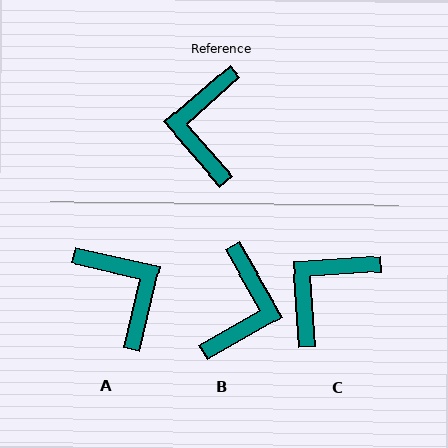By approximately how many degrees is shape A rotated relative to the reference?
Approximately 144 degrees clockwise.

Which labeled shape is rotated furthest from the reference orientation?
B, about 169 degrees away.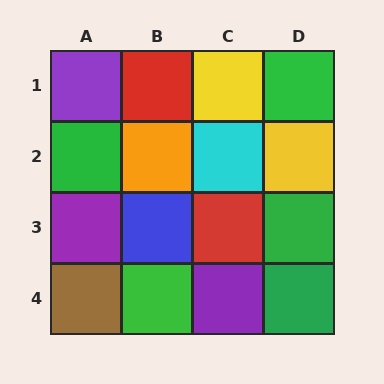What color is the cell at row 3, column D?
Green.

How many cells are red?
2 cells are red.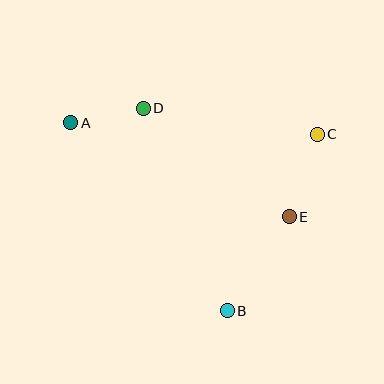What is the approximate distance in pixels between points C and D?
The distance between C and D is approximately 176 pixels.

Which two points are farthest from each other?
Points A and C are farthest from each other.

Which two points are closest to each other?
Points A and D are closest to each other.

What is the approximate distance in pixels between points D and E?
The distance between D and E is approximately 182 pixels.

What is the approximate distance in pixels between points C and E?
The distance between C and E is approximately 87 pixels.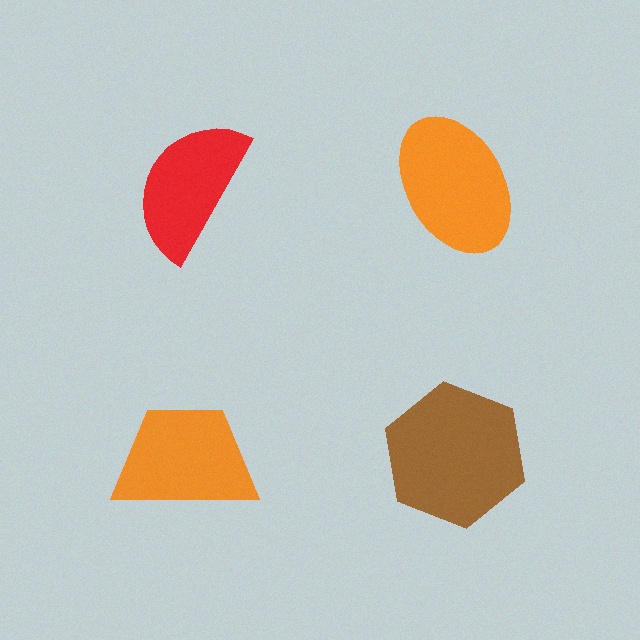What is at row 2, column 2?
A brown hexagon.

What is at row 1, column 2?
An orange ellipse.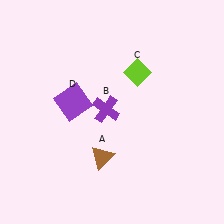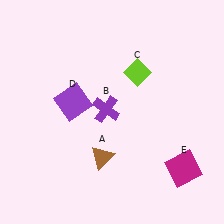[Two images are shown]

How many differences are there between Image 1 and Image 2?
There is 1 difference between the two images.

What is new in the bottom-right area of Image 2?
A magenta square (E) was added in the bottom-right area of Image 2.